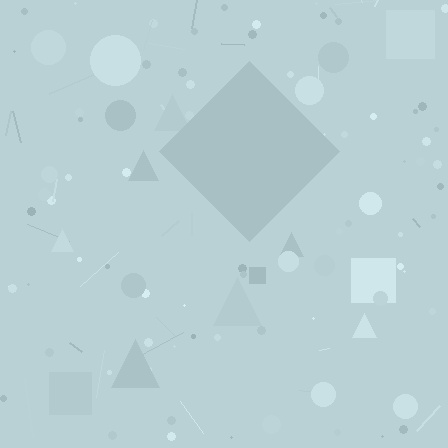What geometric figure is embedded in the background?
A diamond is embedded in the background.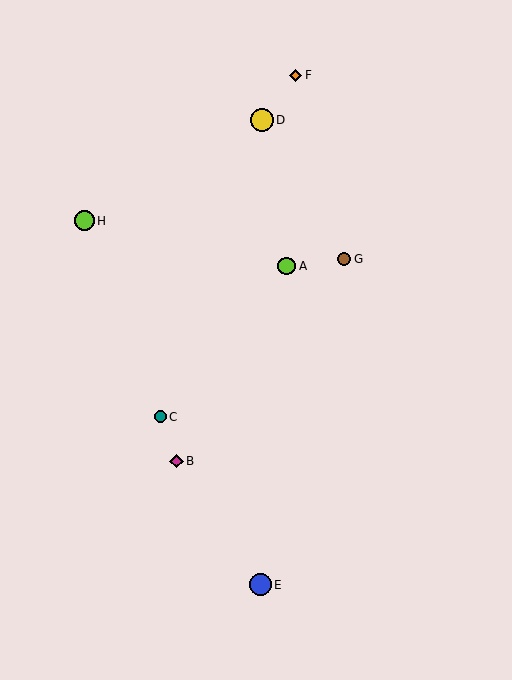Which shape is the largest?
The yellow circle (labeled D) is the largest.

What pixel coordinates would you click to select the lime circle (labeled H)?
Click at (84, 221) to select the lime circle H.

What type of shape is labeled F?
Shape F is an orange diamond.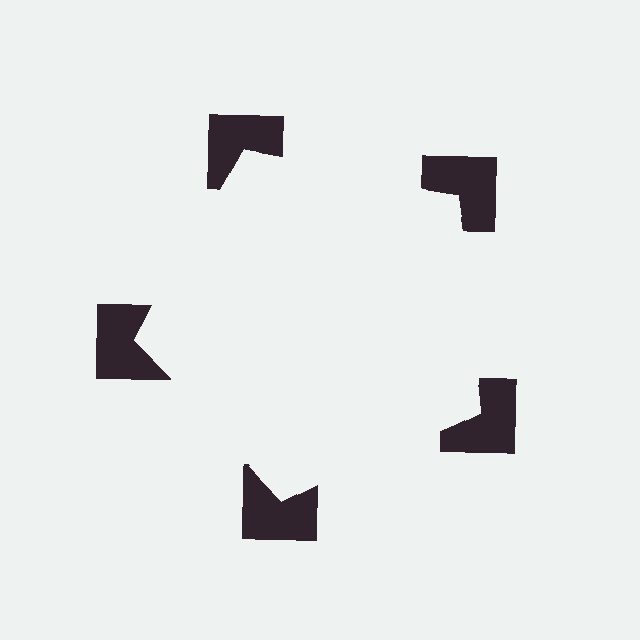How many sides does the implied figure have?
5 sides.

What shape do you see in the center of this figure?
An illusory pentagon — its edges are inferred from the aligned wedge cuts in the notched squares, not physically drawn.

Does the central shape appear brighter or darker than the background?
It typically appears slightly brighter than the background, even though no actual brightness change is drawn.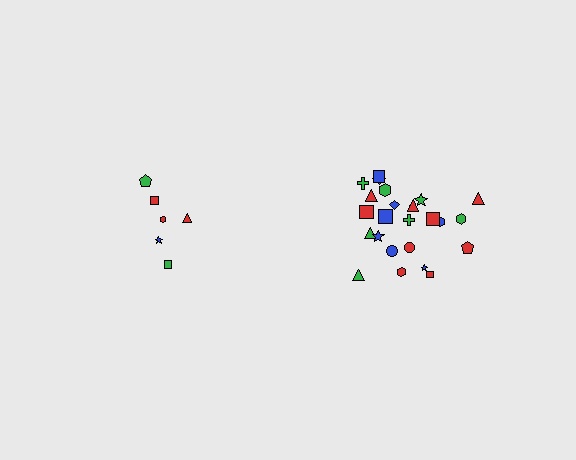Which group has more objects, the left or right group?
The right group.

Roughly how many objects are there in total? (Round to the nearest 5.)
Roughly 30 objects in total.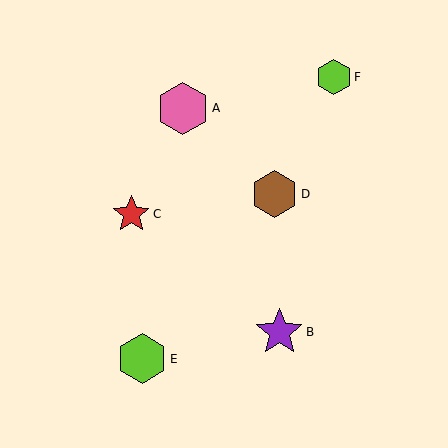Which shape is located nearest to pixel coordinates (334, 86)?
The lime hexagon (labeled F) at (334, 77) is nearest to that location.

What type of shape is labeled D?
Shape D is a brown hexagon.